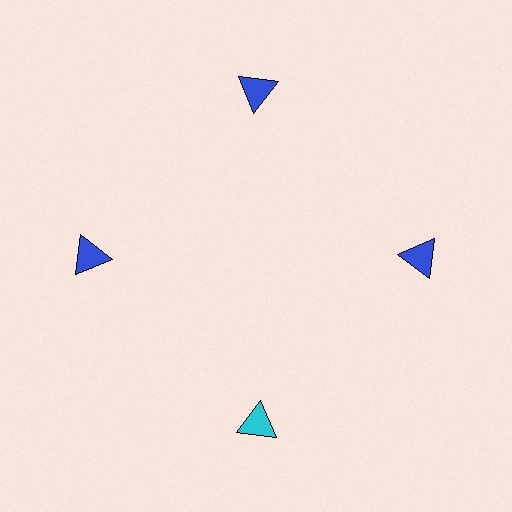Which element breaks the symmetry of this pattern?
The cyan triangle at roughly the 6 o'clock position breaks the symmetry. All other shapes are blue triangles.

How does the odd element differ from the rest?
It has a different color: cyan instead of blue.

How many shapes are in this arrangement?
There are 4 shapes arranged in a ring pattern.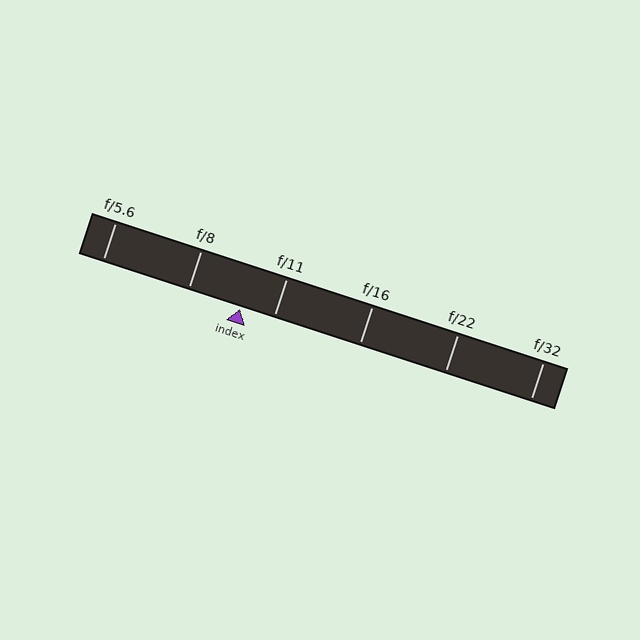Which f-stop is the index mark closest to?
The index mark is closest to f/11.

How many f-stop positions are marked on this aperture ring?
There are 6 f-stop positions marked.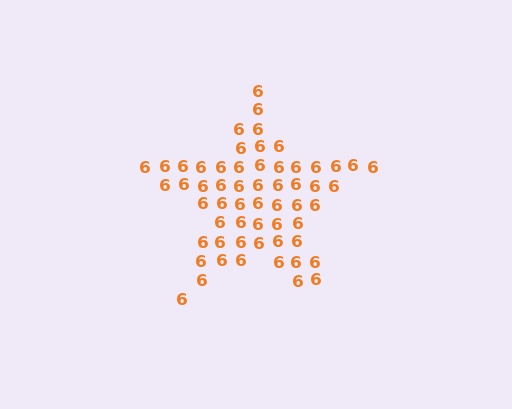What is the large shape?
The large shape is a star.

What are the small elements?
The small elements are digit 6's.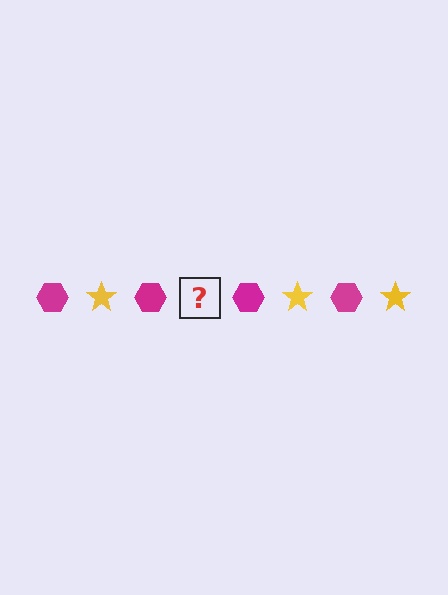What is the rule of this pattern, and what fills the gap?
The rule is that the pattern alternates between magenta hexagon and yellow star. The gap should be filled with a yellow star.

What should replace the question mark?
The question mark should be replaced with a yellow star.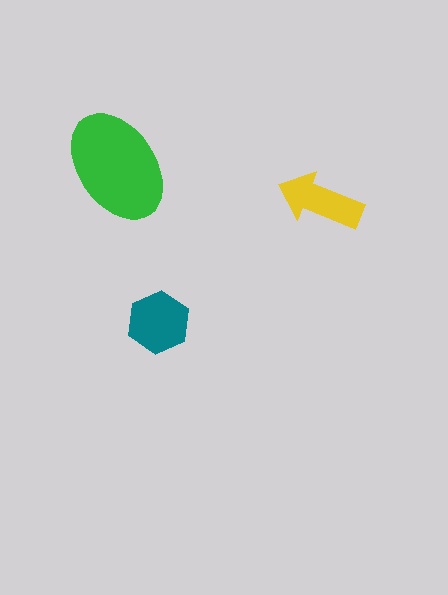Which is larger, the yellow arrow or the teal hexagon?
The teal hexagon.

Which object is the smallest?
The yellow arrow.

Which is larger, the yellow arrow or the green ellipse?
The green ellipse.